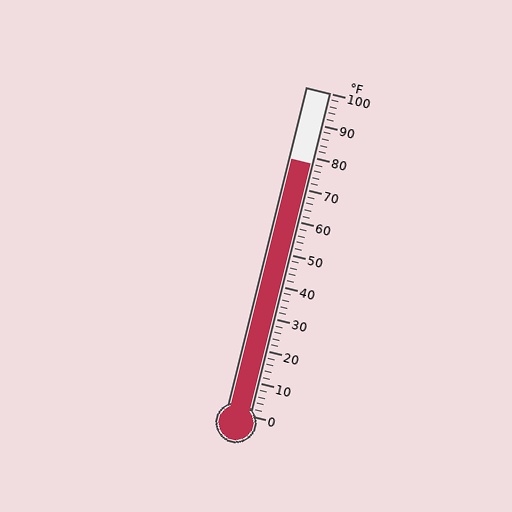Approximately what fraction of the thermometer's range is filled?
The thermometer is filled to approximately 80% of its range.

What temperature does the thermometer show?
The thermometer shows approximately 78°F.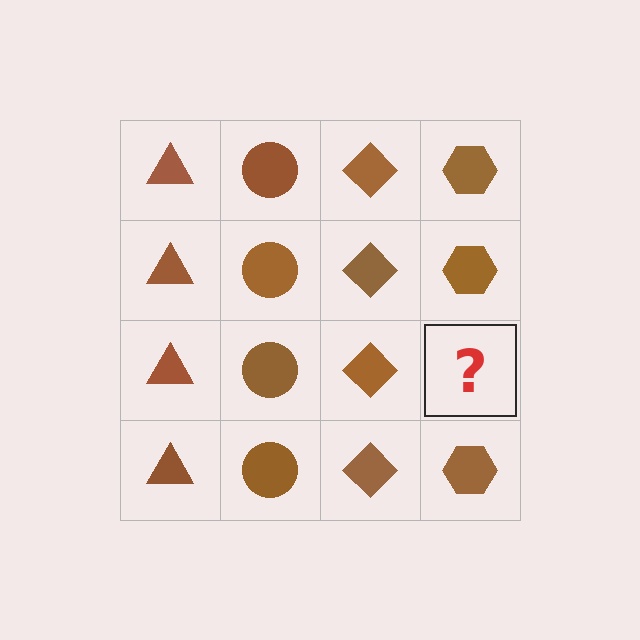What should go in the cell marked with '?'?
The missing cell should contain a brown hexagon.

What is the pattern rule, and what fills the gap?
The rule is that each column has a consistent shape. The gap should be filled with a brown hexagon.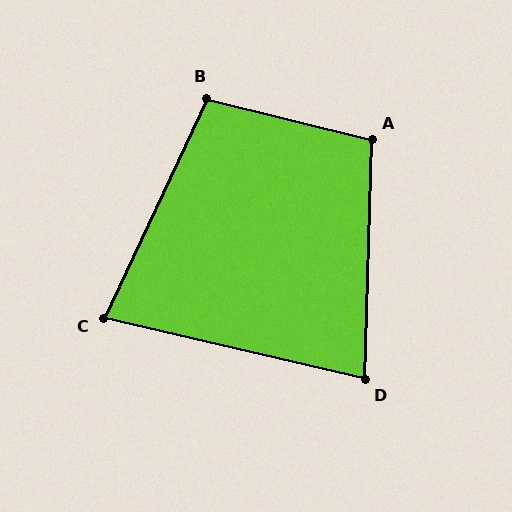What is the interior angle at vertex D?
Approximately 79 degrees (acute).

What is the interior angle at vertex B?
Approximately 101 degrees (obtuse).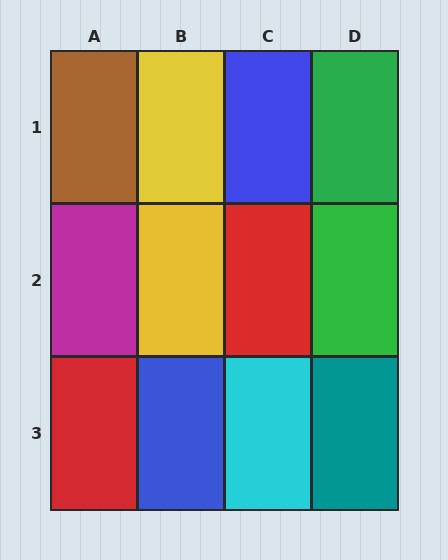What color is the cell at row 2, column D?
Green.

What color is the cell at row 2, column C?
Red.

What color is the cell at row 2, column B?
Yellow.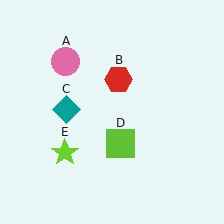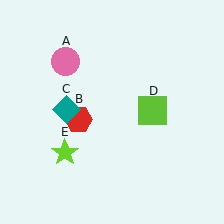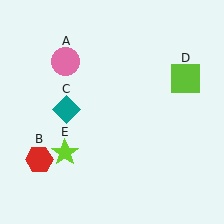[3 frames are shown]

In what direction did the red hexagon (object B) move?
The red hexagon (object B) moved down and to the left.